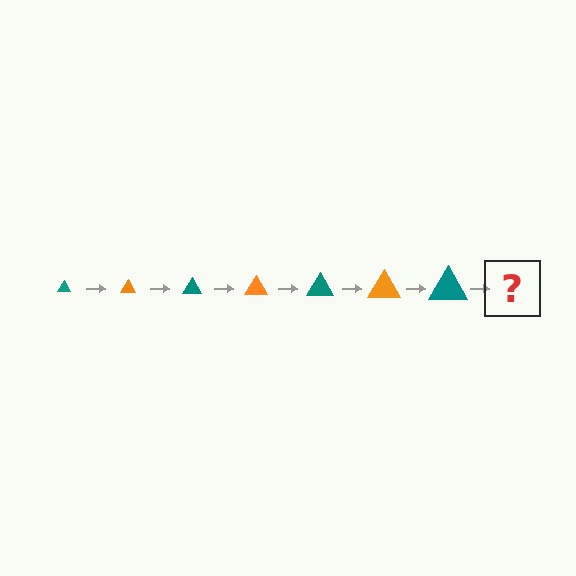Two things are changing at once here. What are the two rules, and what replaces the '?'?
The two rules are that the triangle grows larger each step and the color cycles through teal and orange. The '?' should be an orange triangle, larger than the previous one.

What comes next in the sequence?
The next element should be an orange triangle, larger than the previous one.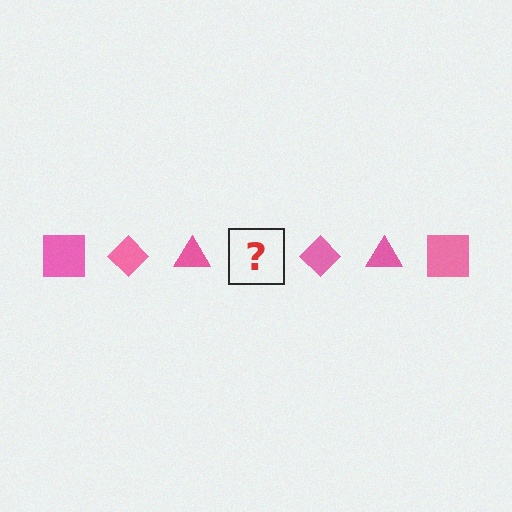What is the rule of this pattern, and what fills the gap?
The rule is that the pattern cycles through square, diamond, triangle shapes in pink. The gap should be filled with a pink square.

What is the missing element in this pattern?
The missing element is a pink square.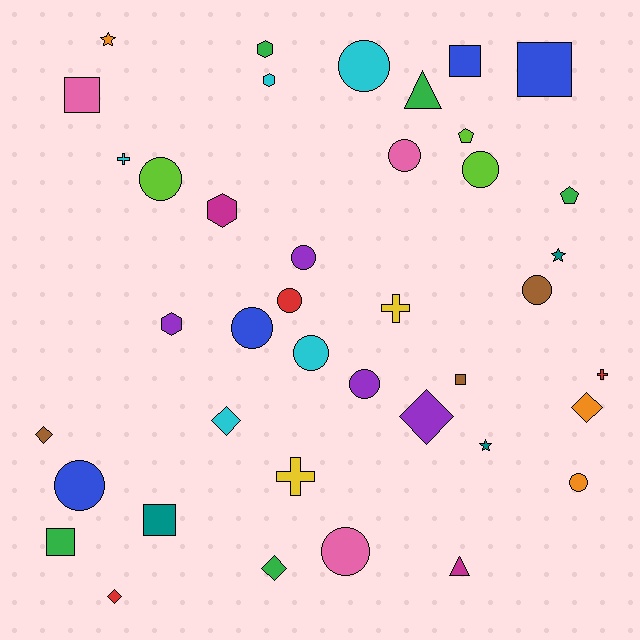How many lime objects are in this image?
There are 3 lime objects.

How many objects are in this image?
There are 40 objects.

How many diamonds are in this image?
There are 6 diamonds.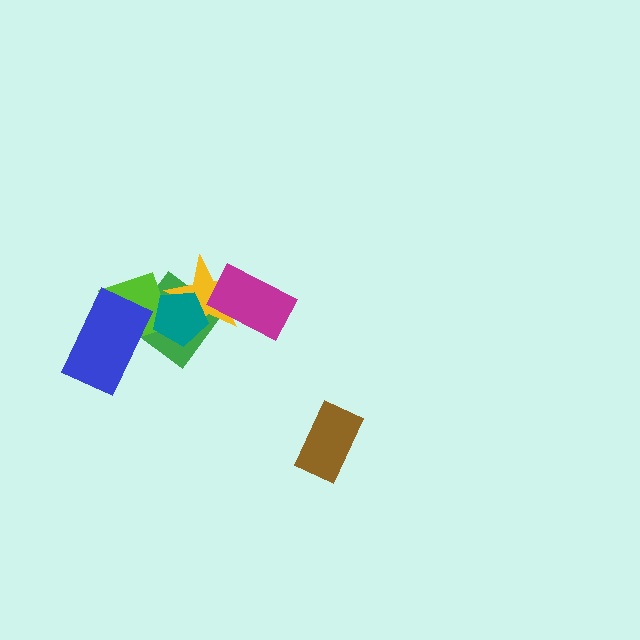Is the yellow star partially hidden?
Yes, it is partially covered by another shape.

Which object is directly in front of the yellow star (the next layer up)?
The teal pentagon is directly in front of the yellow star.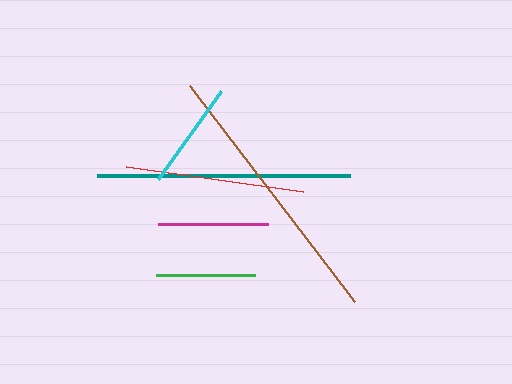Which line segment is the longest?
The brown line is the longest at approximately 272 pixels.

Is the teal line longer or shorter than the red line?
The teal line is longer than the red line.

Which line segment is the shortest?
The green line is the shortest at approximately 99 pixels.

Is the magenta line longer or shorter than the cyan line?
The magenta line is longer than the cyan line.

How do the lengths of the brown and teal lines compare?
The brown and teal lines are approximately the same length.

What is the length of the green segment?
The green segment is approximately 99 pixels long.